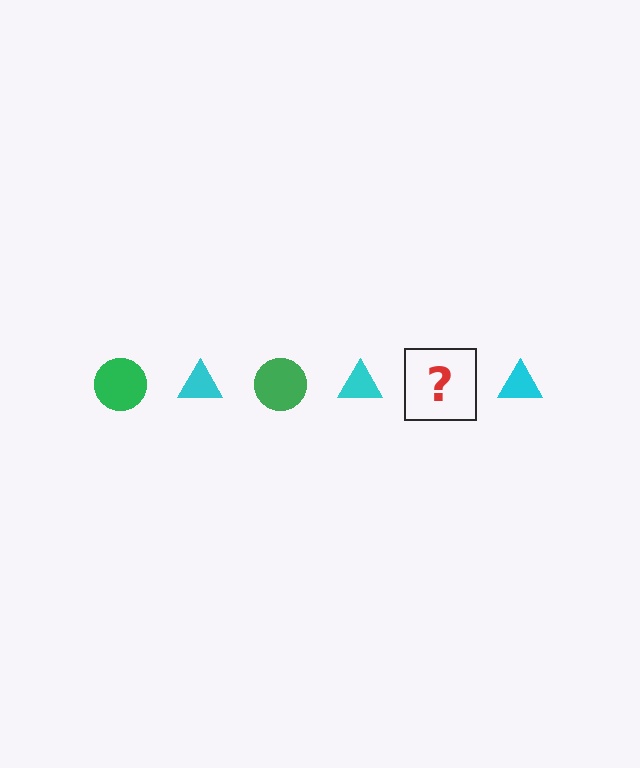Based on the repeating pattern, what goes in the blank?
The blank should be a green circle.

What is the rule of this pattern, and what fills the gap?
The rule is that the pattern alternates between green circle and cyan triangle. The gap should be filled with a green circle.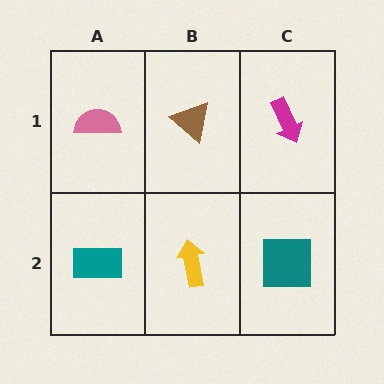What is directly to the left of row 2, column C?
A yellow arrow.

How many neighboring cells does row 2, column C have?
2.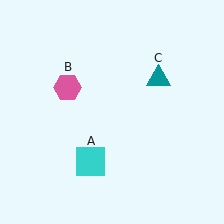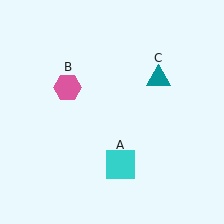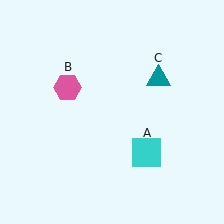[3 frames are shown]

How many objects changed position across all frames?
1 object changed position: cyan square (object A).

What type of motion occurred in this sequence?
The cyan square (object A) rotated counterclockwise around the center of the scene.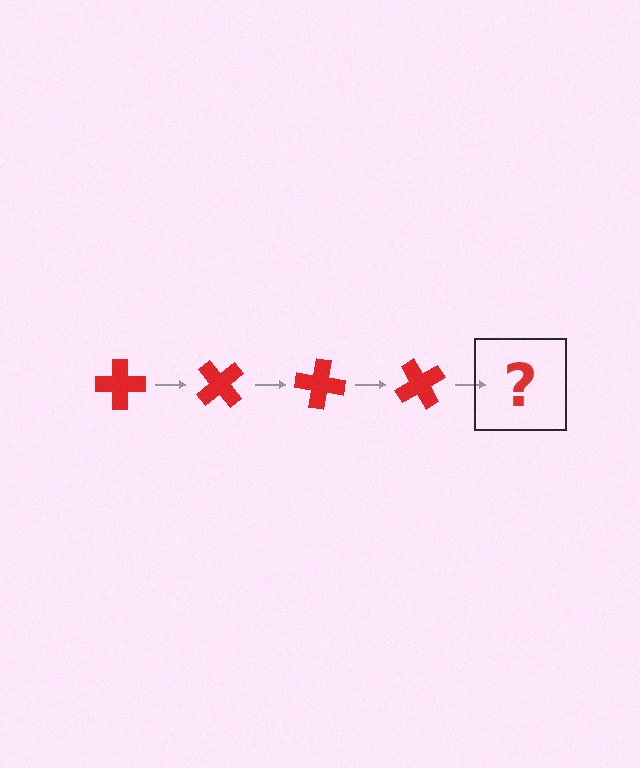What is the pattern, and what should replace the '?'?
The pattern is that the cross rotates 50 degrees each step. The '?' should be a red cross rotated 200 degrees.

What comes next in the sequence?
The next element should be a red cross rotated 200 degrees.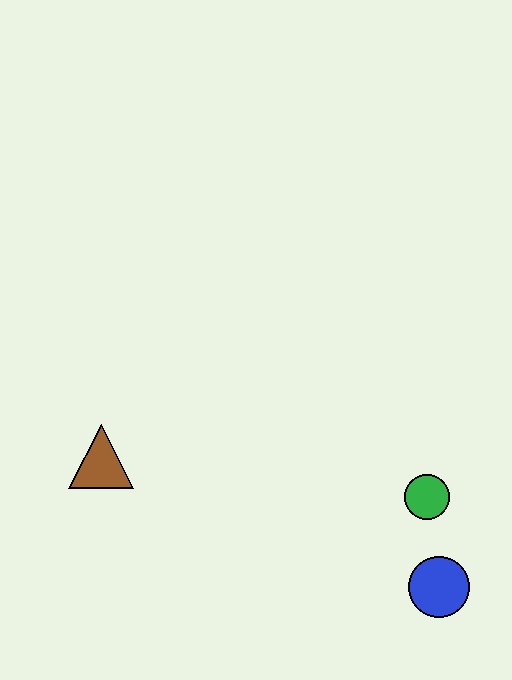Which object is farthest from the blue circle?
The brown triangle is farthest from the blue circle.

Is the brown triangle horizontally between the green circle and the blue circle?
No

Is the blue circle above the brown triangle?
No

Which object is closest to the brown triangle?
The green circle is closest to the brown triangle.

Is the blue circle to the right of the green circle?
Yes